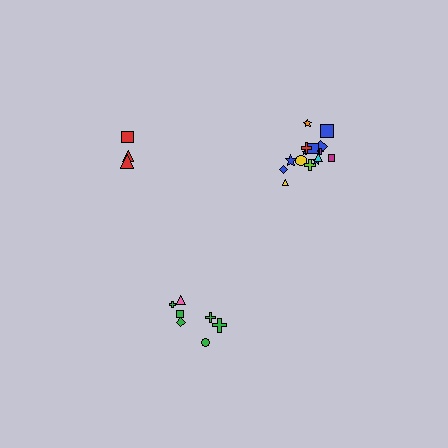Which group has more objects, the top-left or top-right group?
The top-right group.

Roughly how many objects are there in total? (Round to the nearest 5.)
Roughly 25 objects in total.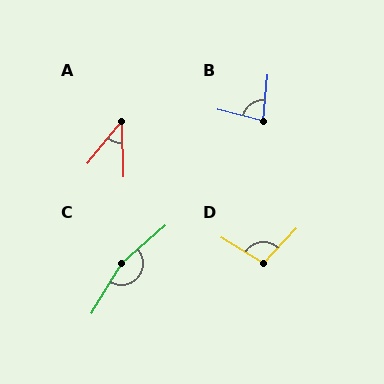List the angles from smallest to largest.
A (40°), B (81°), D (102°), C (162°).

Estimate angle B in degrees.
Approximately 81 degrees.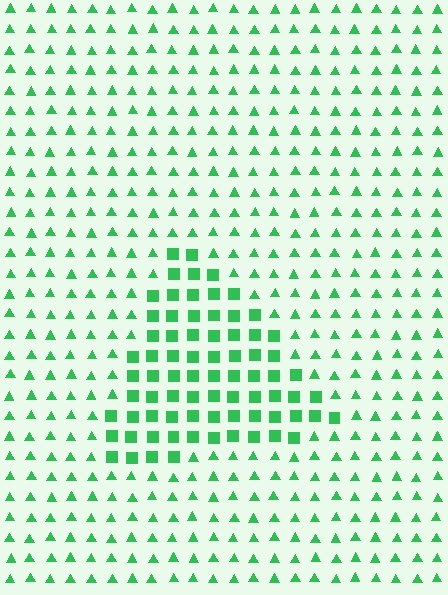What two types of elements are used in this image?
The image uses squares inside the triangle region and triangles outside it.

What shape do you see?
I see a triangle.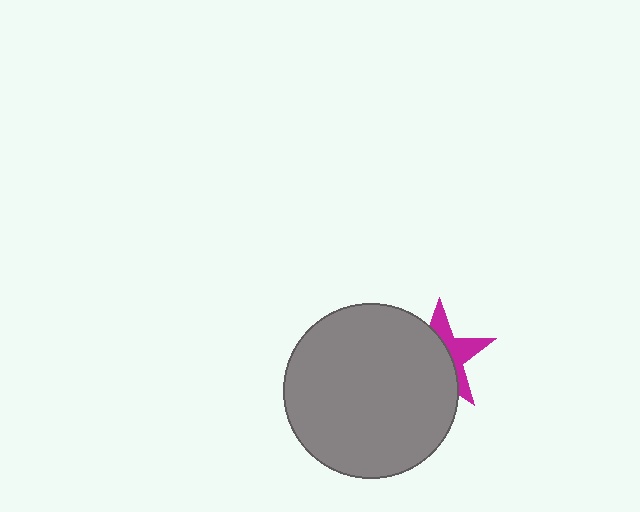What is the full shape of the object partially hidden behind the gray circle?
The partially hidden object is a magenta star.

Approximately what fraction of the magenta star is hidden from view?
Roughly 61% of the magenta star is hidden behind the gray circle.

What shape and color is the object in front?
The object in front is a gray circle.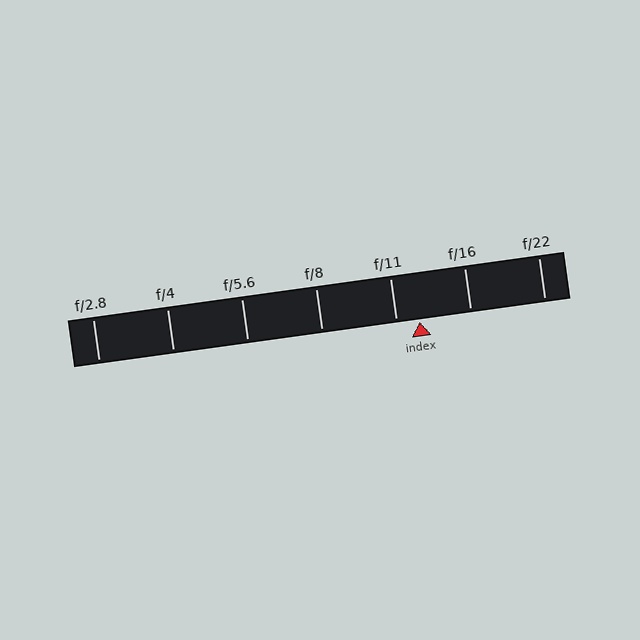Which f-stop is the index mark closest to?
The index mark is closest to f/11.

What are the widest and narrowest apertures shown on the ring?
The widest aperture shown is f/2.8 and the narrowest is f/22.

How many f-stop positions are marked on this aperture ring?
There are 7 f-stop positions marked.